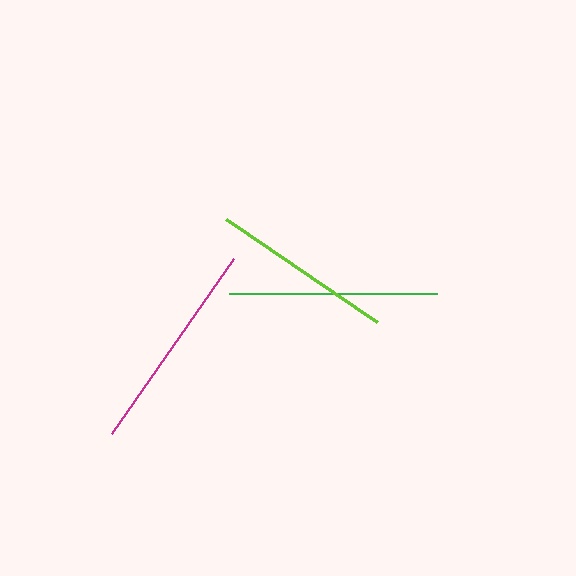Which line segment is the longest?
The magenta line is the longest at approximately 213 pixels.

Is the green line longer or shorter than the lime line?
The green line is longer than the lime line.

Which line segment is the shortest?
The lime line is the shortest at approximately 183 pixels.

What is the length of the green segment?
The green segment is approximately 207 pixels long.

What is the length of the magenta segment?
The magenta segment is approximately 213 pixels long.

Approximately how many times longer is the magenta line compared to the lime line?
The magenta line is approximately 1.2 times the length of the lime line.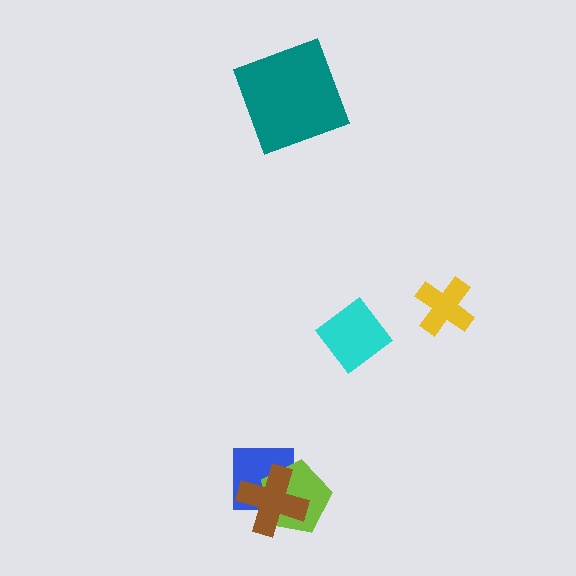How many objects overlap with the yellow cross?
0 objects overlap with the yellow cross.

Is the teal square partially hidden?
No, no other shape covers it.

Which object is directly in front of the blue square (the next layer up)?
The lime pentagon is directly in front of the blue square.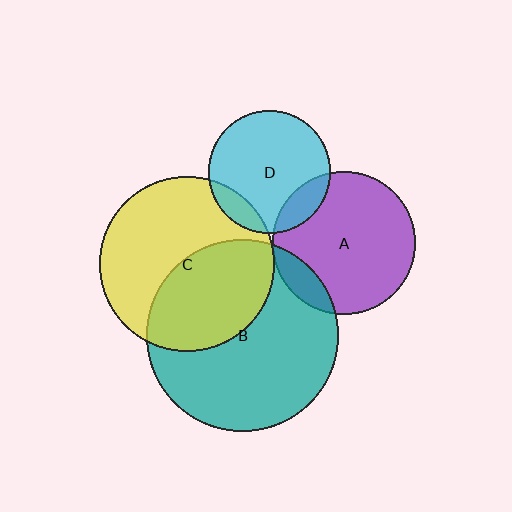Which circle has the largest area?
Circle B (teal).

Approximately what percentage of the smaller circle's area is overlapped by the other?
Approximately 10%.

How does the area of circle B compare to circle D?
Approximately 2.5 times.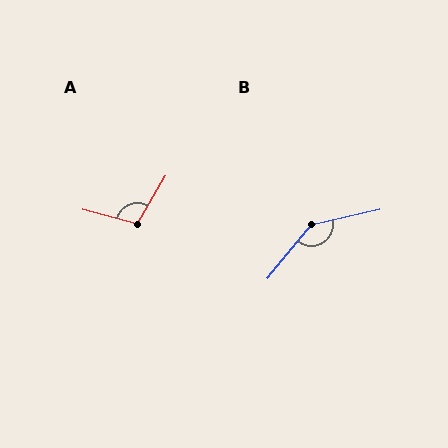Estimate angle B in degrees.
Approximately 142 degrees.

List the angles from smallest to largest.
A (106°), B (142°).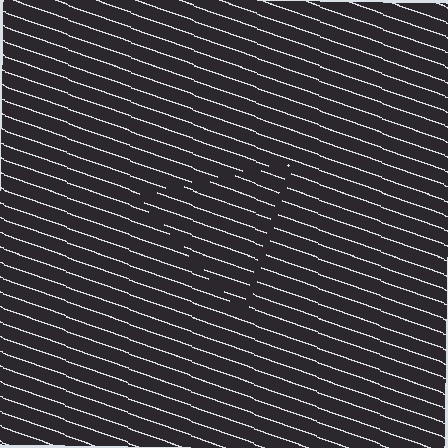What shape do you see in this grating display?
An illusory triangle. The interior of the shape contains the same grating, shifted by half a period — the contour is defined by the phase discontinuity where line-ends from the inner and outer gratings abut.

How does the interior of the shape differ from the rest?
The interior of the shape contains the same grating, shifted by half a period — the contour is defined by the phase discontinuity where line-ends from the inner and outer gratings abut.